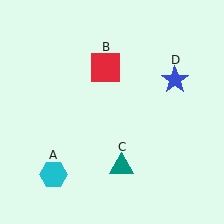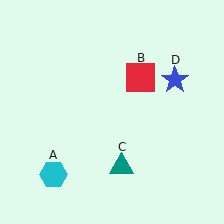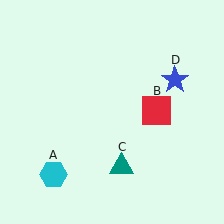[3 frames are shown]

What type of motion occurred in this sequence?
The red square (object B) rotated clockwise around the center of the scene.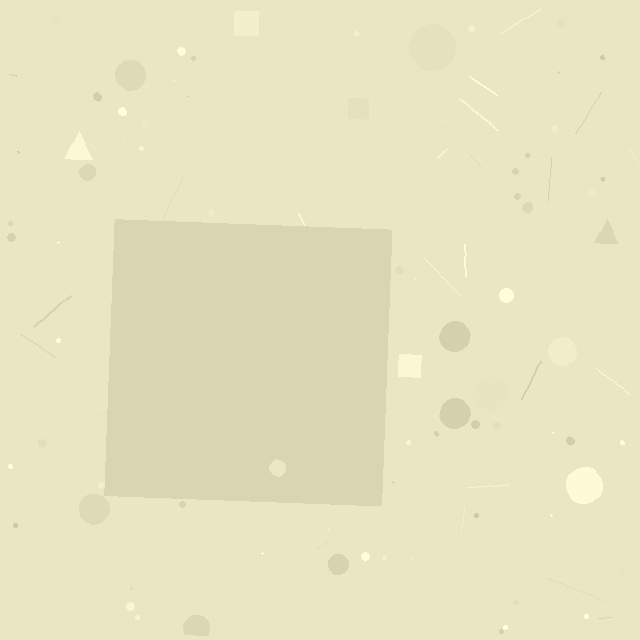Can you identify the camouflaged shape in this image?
The camouflaged shape is a square.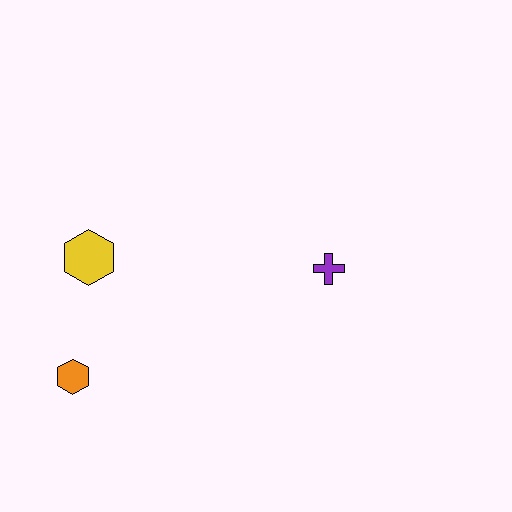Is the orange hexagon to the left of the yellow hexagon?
Yes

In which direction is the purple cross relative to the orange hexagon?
The purple cross is to the right of the orange hexagon.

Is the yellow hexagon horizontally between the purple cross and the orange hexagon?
Yes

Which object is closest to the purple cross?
The yellow hexagon is closest to the purple cross.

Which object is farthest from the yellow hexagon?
The purple cross is farthest from the yellow hexagon.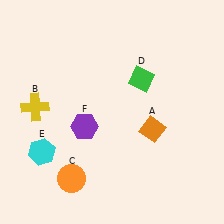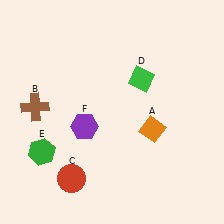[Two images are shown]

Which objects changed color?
B changed from yellow to brown. C changed from orange to red. E changed from cyan to green.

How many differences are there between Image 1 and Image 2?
There are 3 differences between the two images.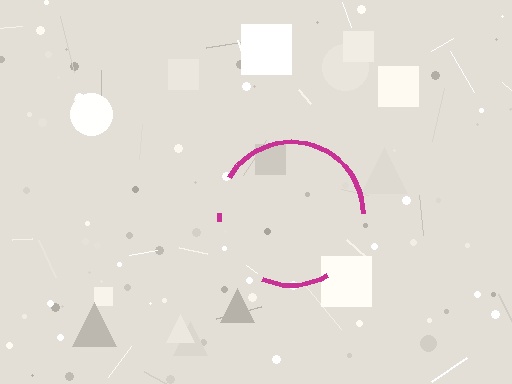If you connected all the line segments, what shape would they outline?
They would outline a circle.